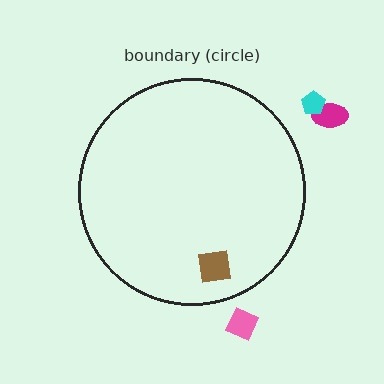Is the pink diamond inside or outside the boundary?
Outside.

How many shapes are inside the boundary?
1 inside, 3 outside.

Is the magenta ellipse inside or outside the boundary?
Outside.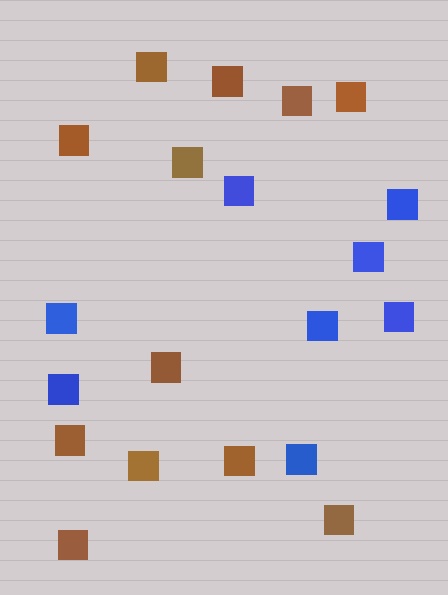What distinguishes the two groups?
There are 2 groups: one group of brown squares (12) and one group of blue squares (8).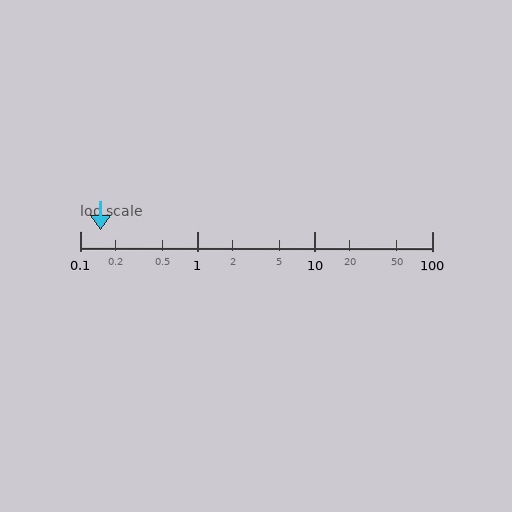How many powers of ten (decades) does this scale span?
The scale spans 3 decades, from 0.1 to 100.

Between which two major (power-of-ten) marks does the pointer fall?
The pointer is between 0.1 and 1.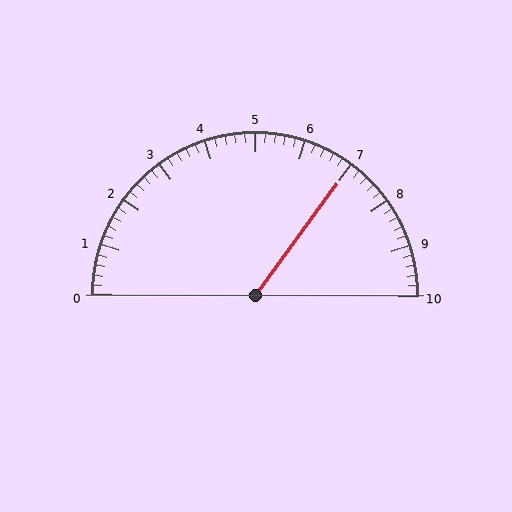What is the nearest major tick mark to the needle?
The nearest major tick mark is 7.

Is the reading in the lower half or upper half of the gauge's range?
The reading is in the upper half of the range (0 to 10).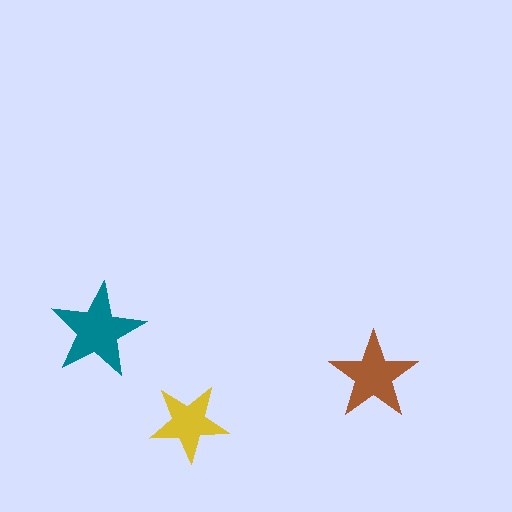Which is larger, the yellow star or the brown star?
The brown one.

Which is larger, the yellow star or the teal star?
The teal one.